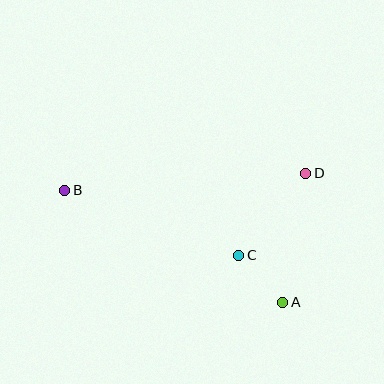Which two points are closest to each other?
Points A and C are closest to each other.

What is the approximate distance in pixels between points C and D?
The distance between C and D is approximately 106 pixels.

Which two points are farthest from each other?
Points A and B are farthest from each other.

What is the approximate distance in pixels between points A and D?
The distance between A and D is approximately 131 pixels.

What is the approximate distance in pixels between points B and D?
The distance between B and D is approximately 242 pixels.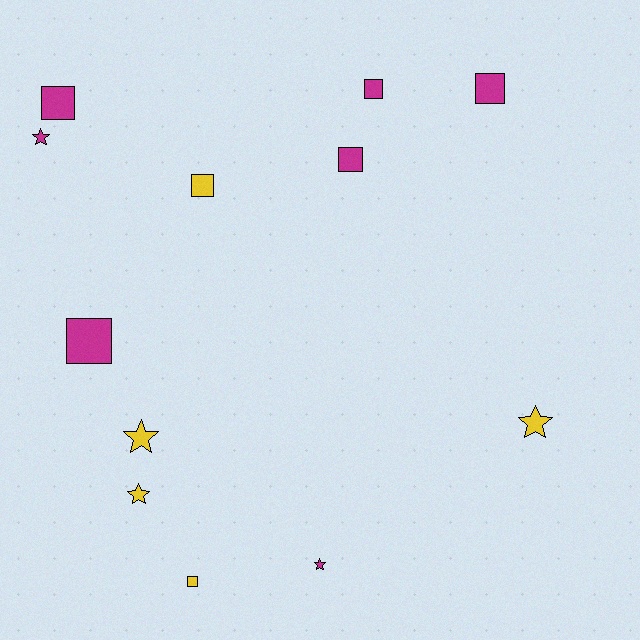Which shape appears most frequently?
Square, with 7 objects.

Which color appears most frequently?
Magenta, with 7 objects.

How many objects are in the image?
There are 12 objects.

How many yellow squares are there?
There are 2 yellow squares.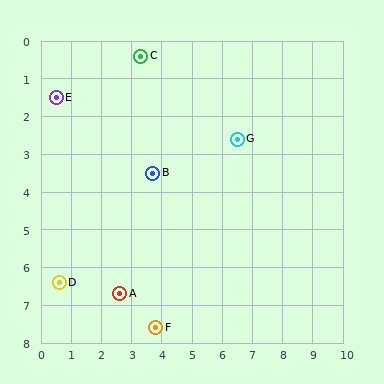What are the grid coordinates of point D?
Point D is at approximately (0.6, 6.4).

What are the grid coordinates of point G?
Point G is at approximately (6.5, 2.6).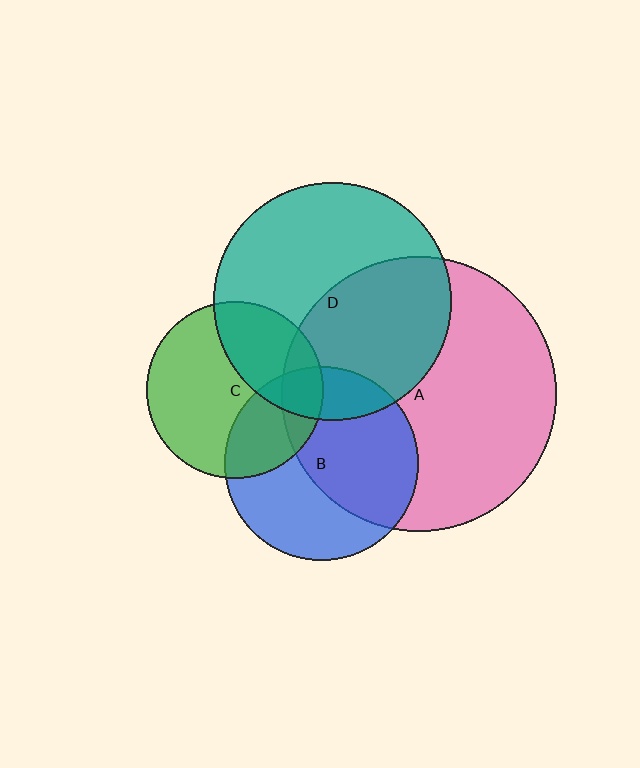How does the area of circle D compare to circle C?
Approximately 1.8 times.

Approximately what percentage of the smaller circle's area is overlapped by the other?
Approximately 30%.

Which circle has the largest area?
Circle A (pink).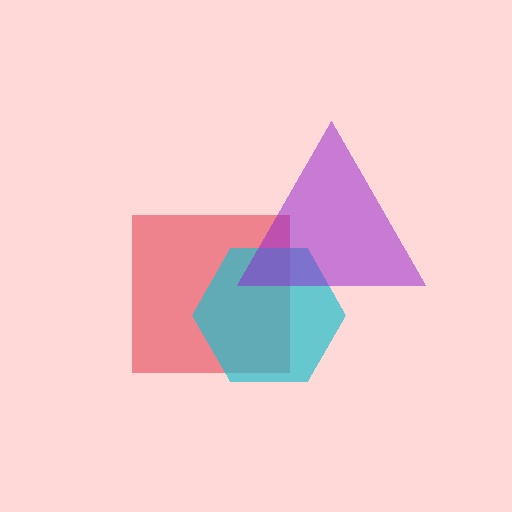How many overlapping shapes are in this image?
There are 3 overlapping shapes in the image.